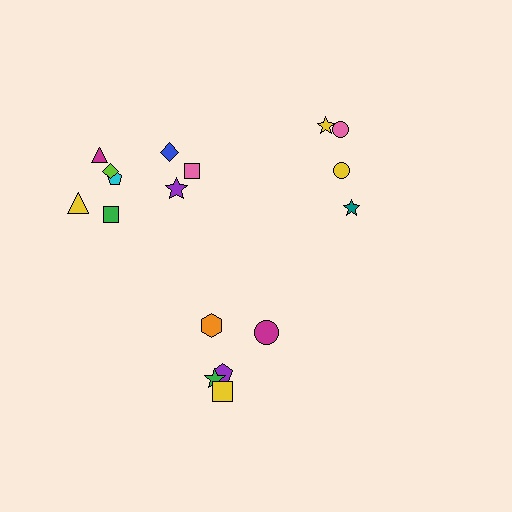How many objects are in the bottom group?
There are 5 objects.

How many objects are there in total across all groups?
There are 17 objects.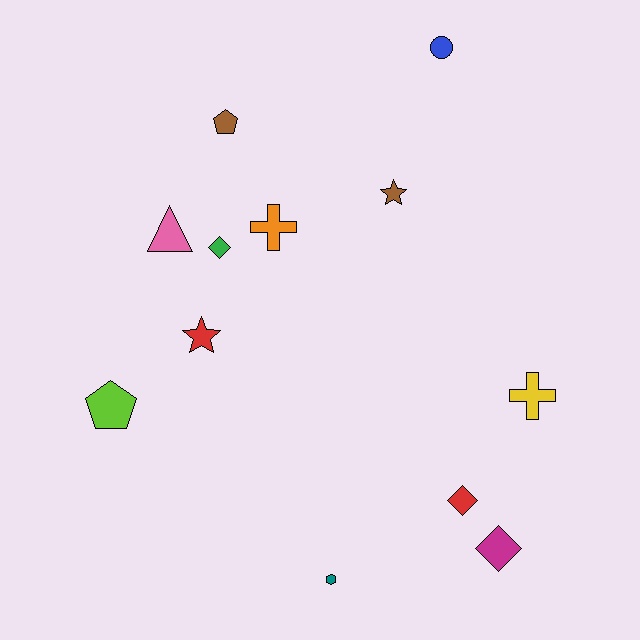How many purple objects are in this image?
There are no purple objects.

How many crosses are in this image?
There are 2 crosses.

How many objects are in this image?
There are 12 objects.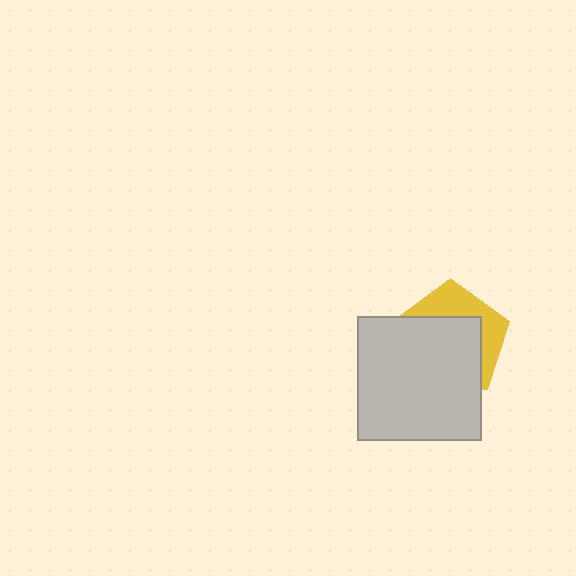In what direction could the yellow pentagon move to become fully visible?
The yellow pentagon could move up. That would shift it out from behind the light gray square entirely.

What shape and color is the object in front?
The object in front is a light gray square.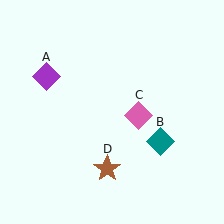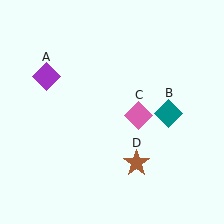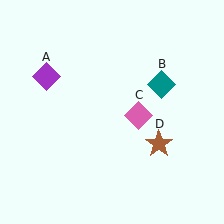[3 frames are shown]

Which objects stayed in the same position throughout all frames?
Purple diamond (object A) and pink diamond (object C) remained stationary.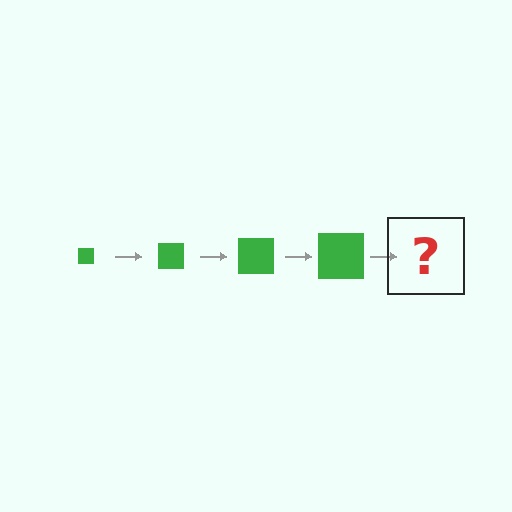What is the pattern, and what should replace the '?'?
The pattern is that the square gets progressively larger each step. The '?' should be a green square, larger than the previous one.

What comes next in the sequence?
The next element should be a green square, larger than the previous one.